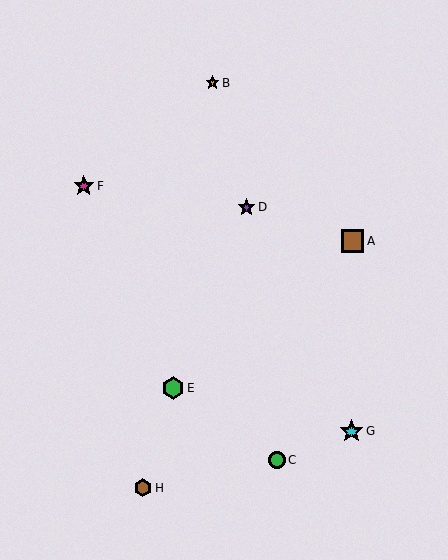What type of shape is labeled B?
Shape B is an orange star.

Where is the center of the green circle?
The center of the green circle is at (277, 460).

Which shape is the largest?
The cyan star (labeled G) is the largest.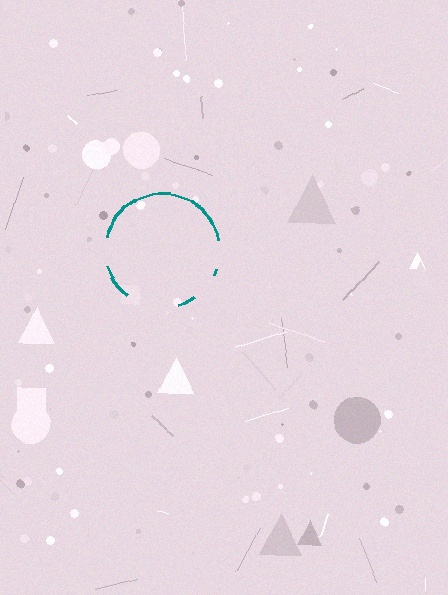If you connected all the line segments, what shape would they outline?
They would outline a circle.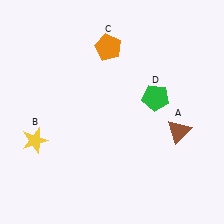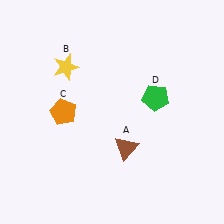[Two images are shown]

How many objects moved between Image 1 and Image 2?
3 objects moved between the two images.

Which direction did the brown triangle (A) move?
The brown triangle (A) moved left.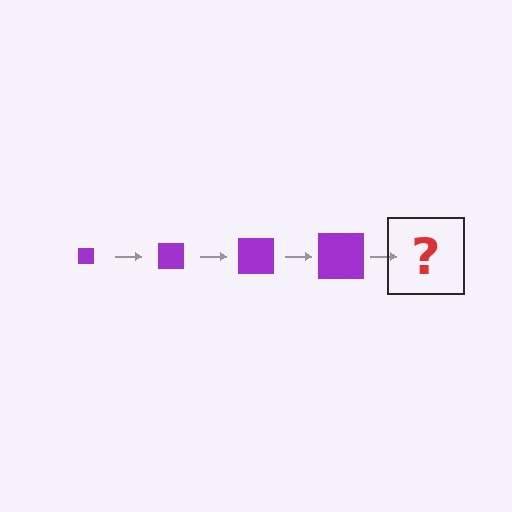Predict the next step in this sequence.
The next step is a purple square, larger than the previous one.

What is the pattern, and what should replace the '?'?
The pattern is that the square gets progressively larger each step. The '?' should be a purple square, larger than the previous one.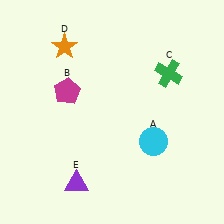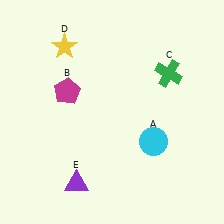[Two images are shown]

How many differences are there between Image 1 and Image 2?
There is 1 difference between the two images.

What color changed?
The star (D) changed from orange in Image 1 to yellow in Image 2.